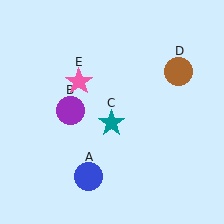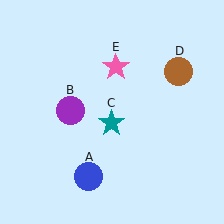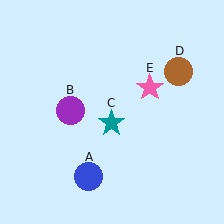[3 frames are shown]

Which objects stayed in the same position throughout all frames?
Blue circle (object A) and purple circle (object B) and teal star (object C) and brown circle (object D) remained stationary.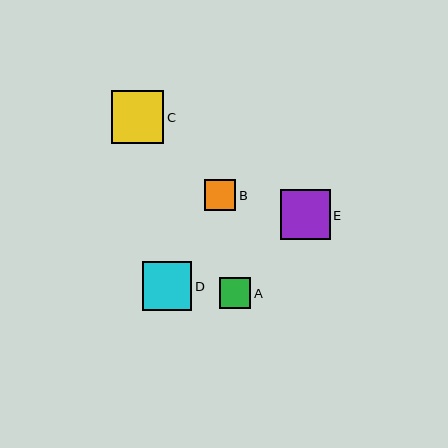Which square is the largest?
Square C is the largest with a size of approximately 52 pixels.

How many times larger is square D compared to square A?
Square D is approximately 1.6 times the size of square A.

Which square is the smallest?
Square A is the smallest with a size of approximately 31 pixels.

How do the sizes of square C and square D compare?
Square C and square D are approximately the same size.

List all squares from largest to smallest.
From largest to smallest: C, E, D, B, A.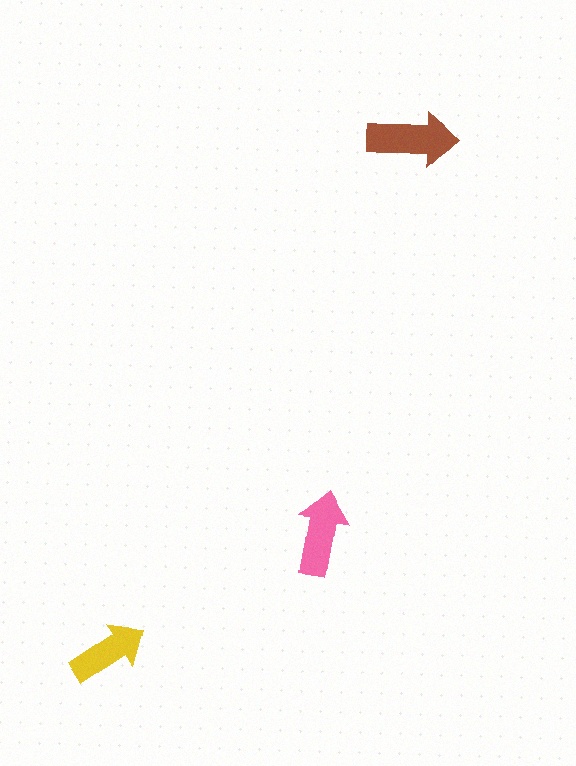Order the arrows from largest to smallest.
the brown one, the pink one, the yellow one.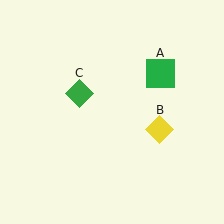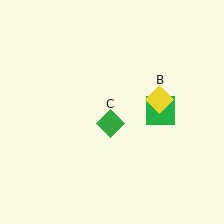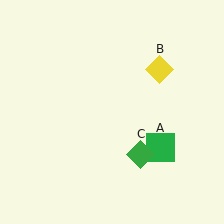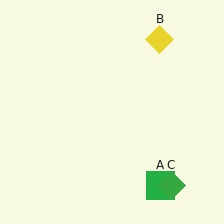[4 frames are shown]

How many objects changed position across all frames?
3 objects changed position: green square (object A), yellow diamond (object B), green diamond (object C).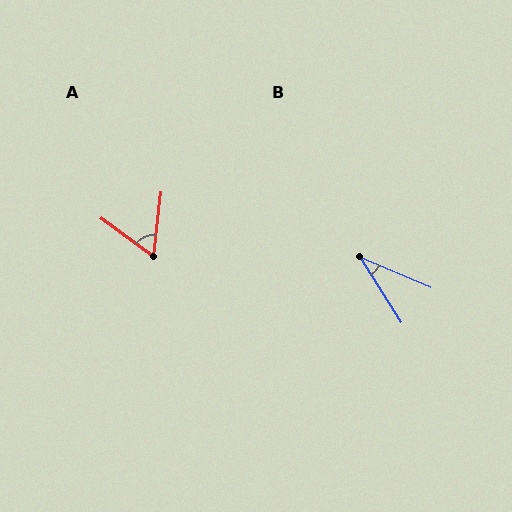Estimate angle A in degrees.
Approximately 60 degrees.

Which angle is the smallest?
B, at approximately 35 degrees.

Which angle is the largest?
A, at approximately 60 degrees.